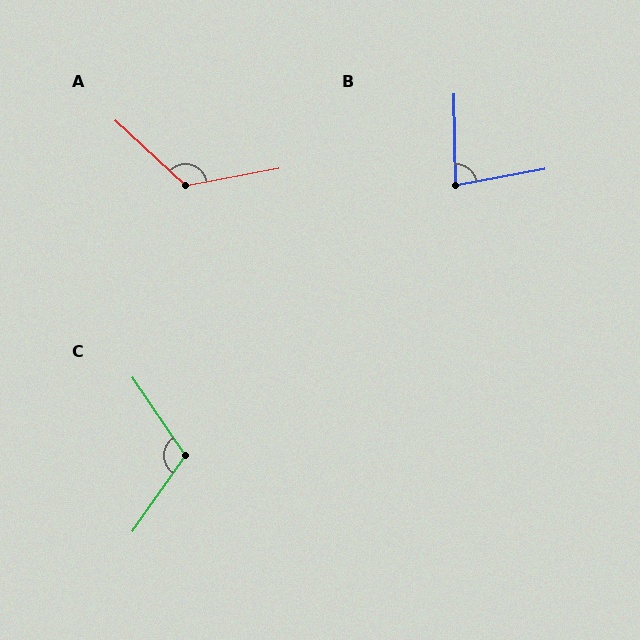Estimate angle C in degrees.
Approximately 111 degrees.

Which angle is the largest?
A, at approximately 126 degrees.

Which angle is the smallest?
B, at approximately 80 degrees.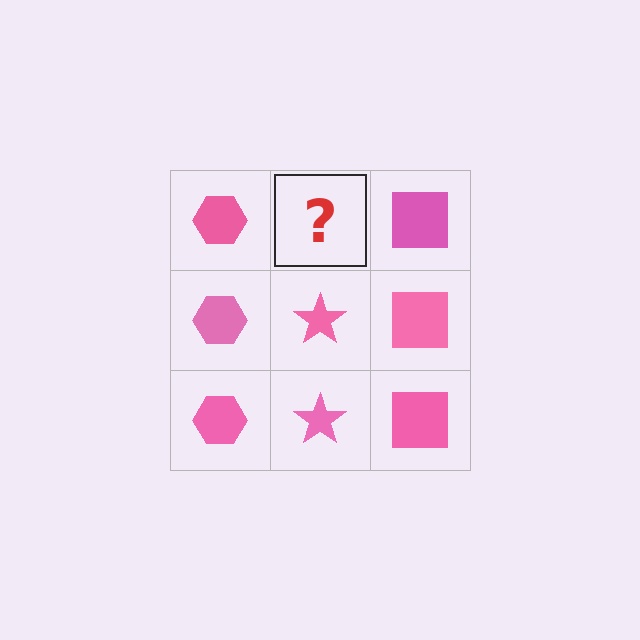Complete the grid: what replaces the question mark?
The question mark should be replaced with a pink star.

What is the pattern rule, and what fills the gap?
The rule is that each column has a consistent shape. The gap should be filled with a pink star.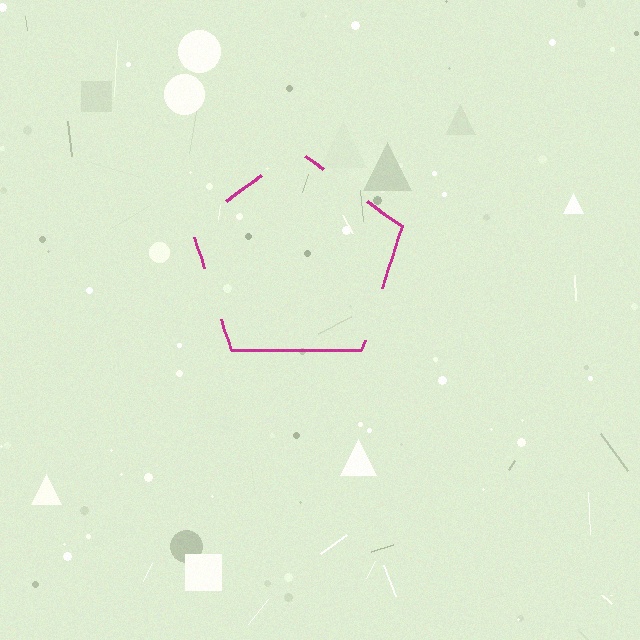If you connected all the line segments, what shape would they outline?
They would outline a pentagon.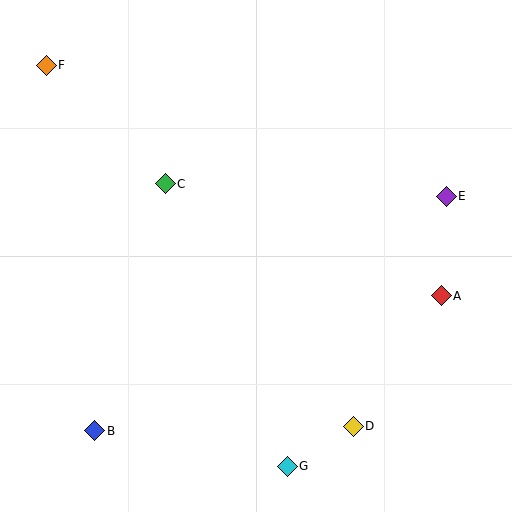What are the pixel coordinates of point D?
Point D is at (353, 426).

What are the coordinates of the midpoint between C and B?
The midpoint between C and B is at (130, 307).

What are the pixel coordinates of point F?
Point F is at (46, 65).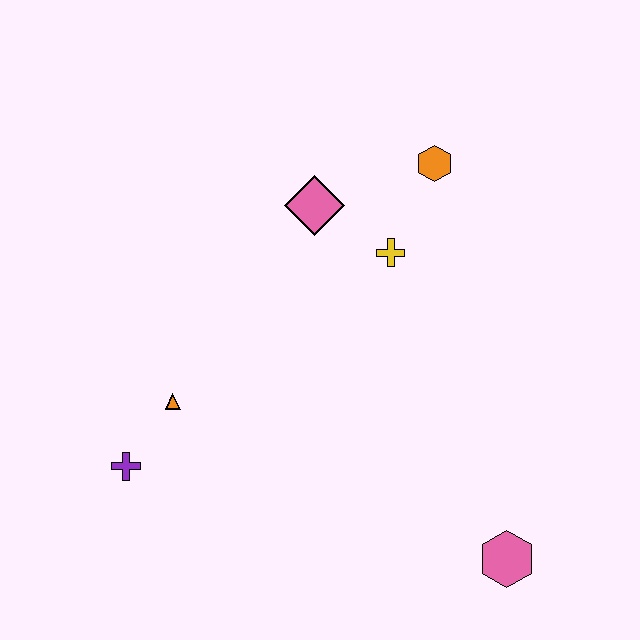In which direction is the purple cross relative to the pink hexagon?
The purple cross is to the left of the pink hexagon.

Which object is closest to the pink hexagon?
The yellow cross is closest to the pink hexagon.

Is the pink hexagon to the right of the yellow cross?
Yes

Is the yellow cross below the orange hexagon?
Yes